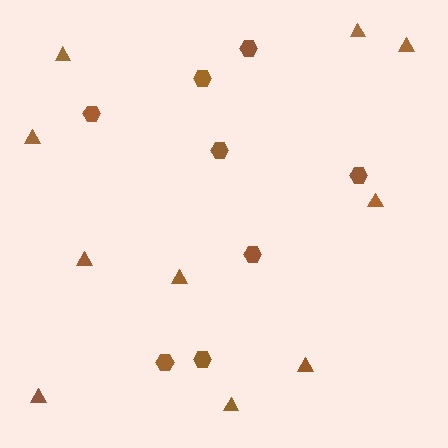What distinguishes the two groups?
There are 2 groups: one group of hexagons (8) and one group of triangles (10).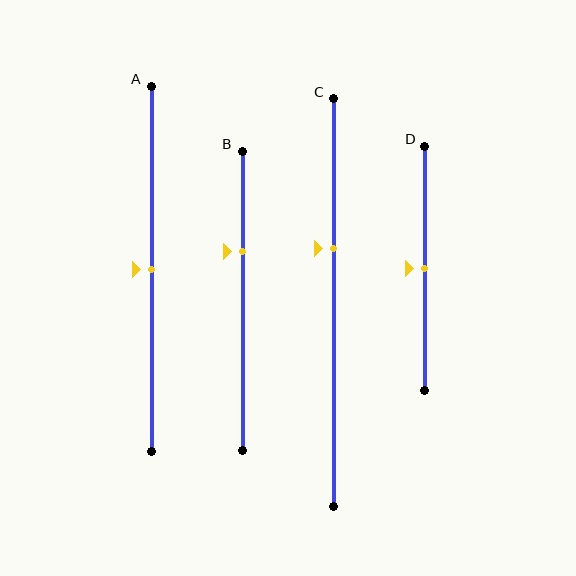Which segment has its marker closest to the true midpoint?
Segment A has its marker closest to the true midpoint.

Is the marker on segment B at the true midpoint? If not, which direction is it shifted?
No, the marker on segment B is shifted upward by about 17% of the segment length.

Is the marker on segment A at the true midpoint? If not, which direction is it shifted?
Yes, the marker on segment A is at the true midpoint.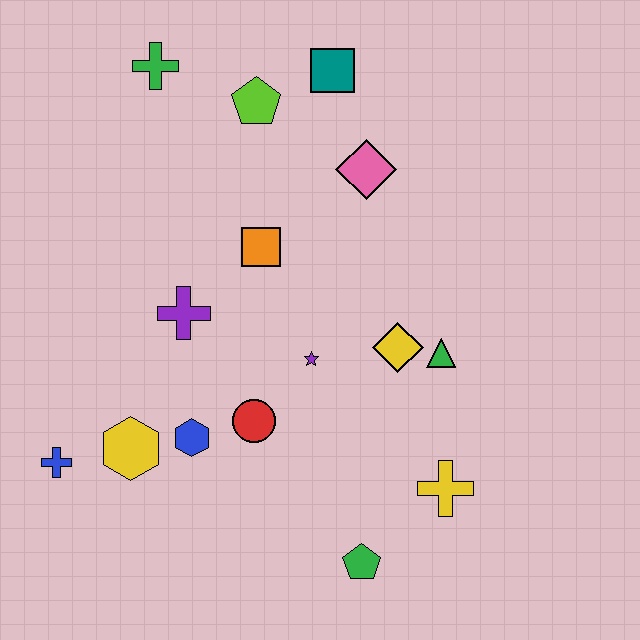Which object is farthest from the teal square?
The green pentagon is farthest from the teal square.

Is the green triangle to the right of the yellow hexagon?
Yes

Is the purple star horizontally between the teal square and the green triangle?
No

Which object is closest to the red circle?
The blue hexagon is closest to the red circle.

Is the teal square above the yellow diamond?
Yes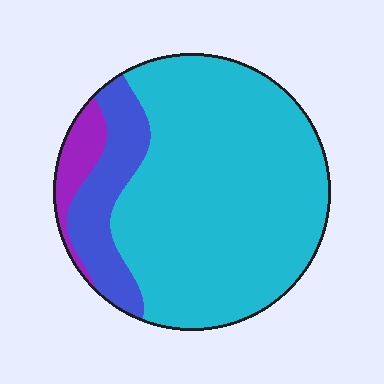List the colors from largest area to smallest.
From largest to smallest: cyan, blue, purple.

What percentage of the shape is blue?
Blue takes up less than a sixth of the shape.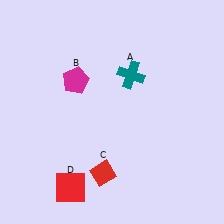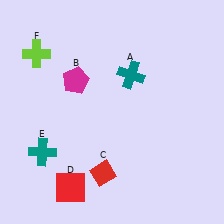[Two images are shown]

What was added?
A teal cross (E), a lime cross (F) were added in Image 2.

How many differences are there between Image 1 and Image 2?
There are 2 differences between the two images.